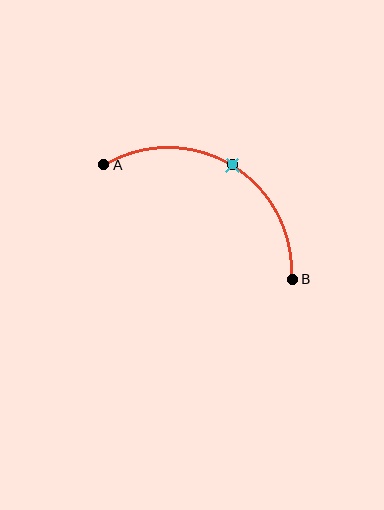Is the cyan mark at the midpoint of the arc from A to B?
Yes. The cyan mark lies on the arc at equal arc-length from both A and B — it is the arc midpoint.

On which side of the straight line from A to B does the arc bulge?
The arc bulges above the straight line connecting A and B.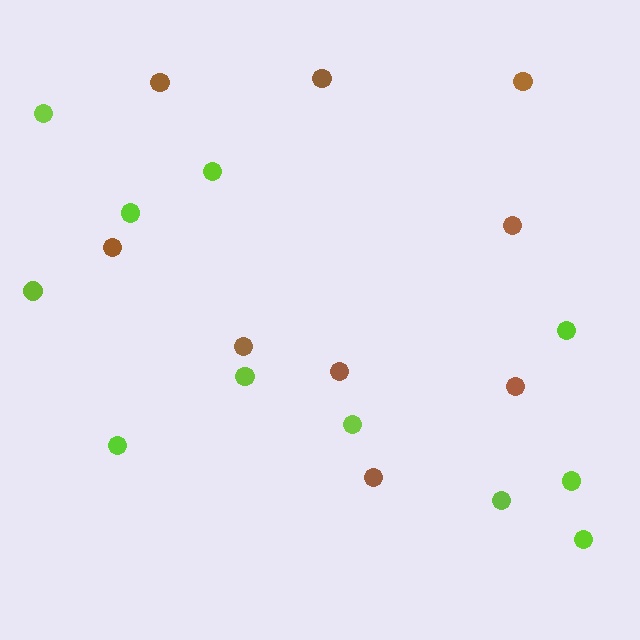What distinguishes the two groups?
There are 2 groups: one group of lime circles (11) and one group of brown circles (9).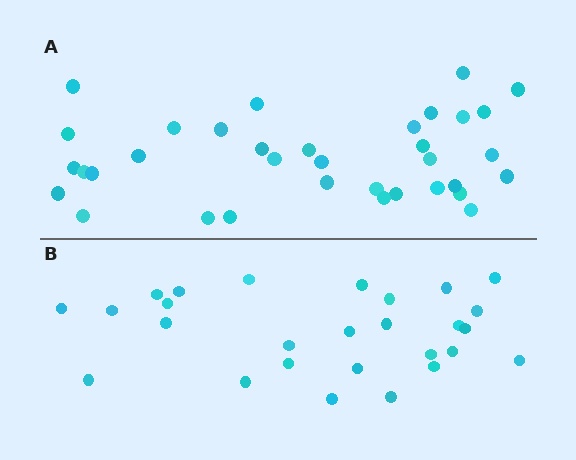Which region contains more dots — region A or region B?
Region A (the top region) has more dots.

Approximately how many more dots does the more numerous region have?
Region A has roughly 8 or so more dots than region B.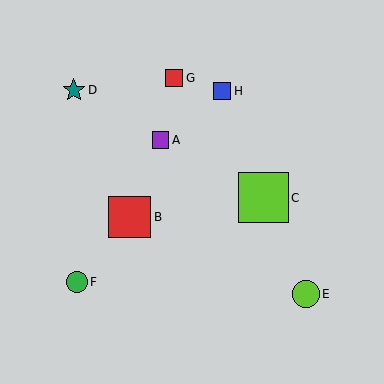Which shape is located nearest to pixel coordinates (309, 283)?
The lime circle (labeled E) at (306, 294) is nearest to that location.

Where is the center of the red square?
The center of the red square is at (174, 78).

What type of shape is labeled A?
Shape A is a purple square.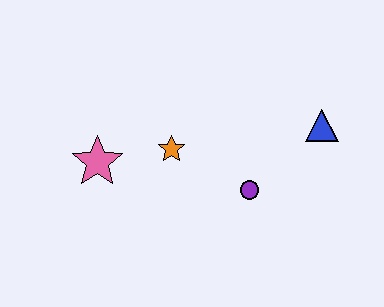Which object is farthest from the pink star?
The blue triangle is farthest from the pink star.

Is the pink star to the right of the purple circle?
No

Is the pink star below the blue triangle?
Yes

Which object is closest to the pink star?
The orange star is closest to the pink star.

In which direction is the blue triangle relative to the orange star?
The blue triangle is to the right of the orange star.